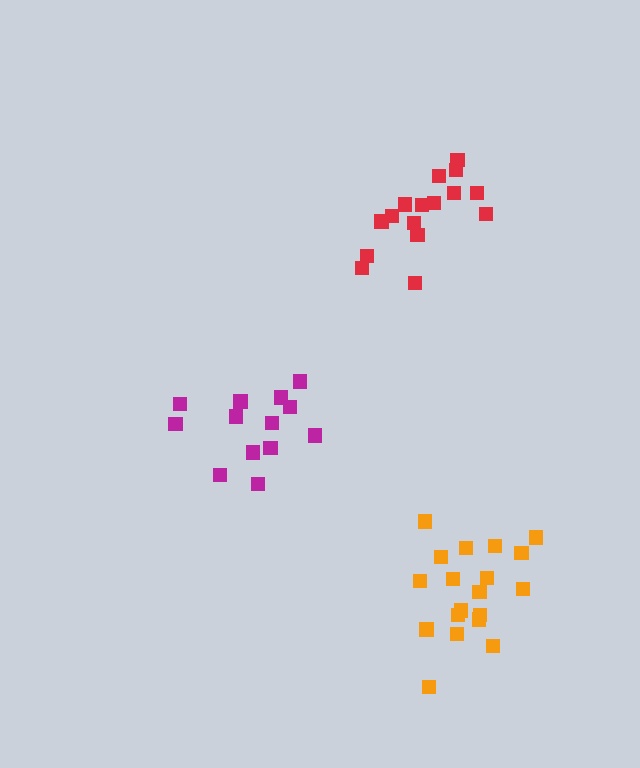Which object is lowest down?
The orange cluster is bottommost.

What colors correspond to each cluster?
The clusters are colored: magenta, red, orange.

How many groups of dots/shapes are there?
There are 3 groups.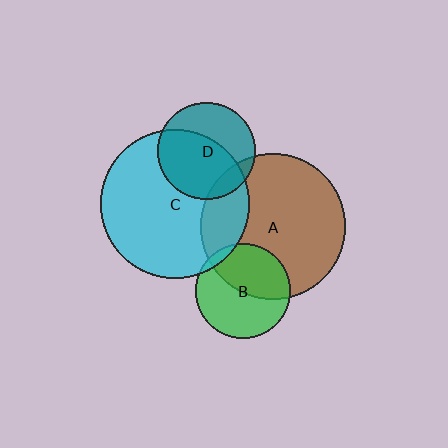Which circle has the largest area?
Circle C (cyan).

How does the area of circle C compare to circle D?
Approximately 2.3 times.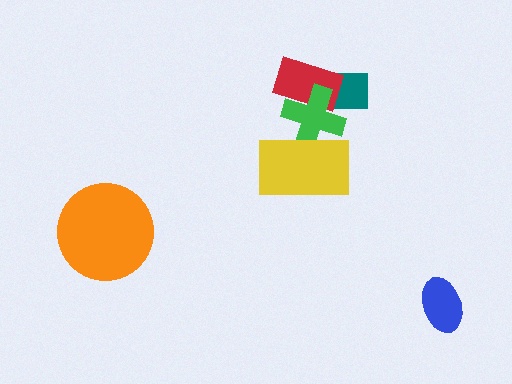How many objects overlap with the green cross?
3 objects overlap with the green cross.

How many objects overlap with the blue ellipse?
0 objects overlap with the blue ellipse.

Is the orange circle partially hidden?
No, no other shape covers it.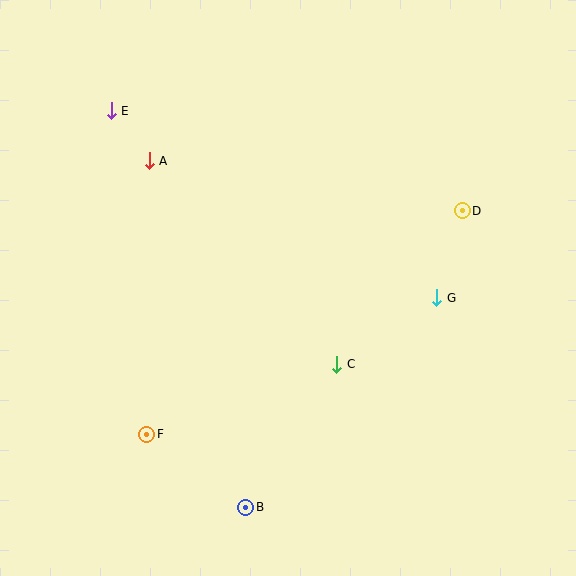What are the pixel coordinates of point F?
Point F is at (147, 434).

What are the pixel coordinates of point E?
Point E is at (111, 111).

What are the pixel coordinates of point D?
Point D is at (462, 211).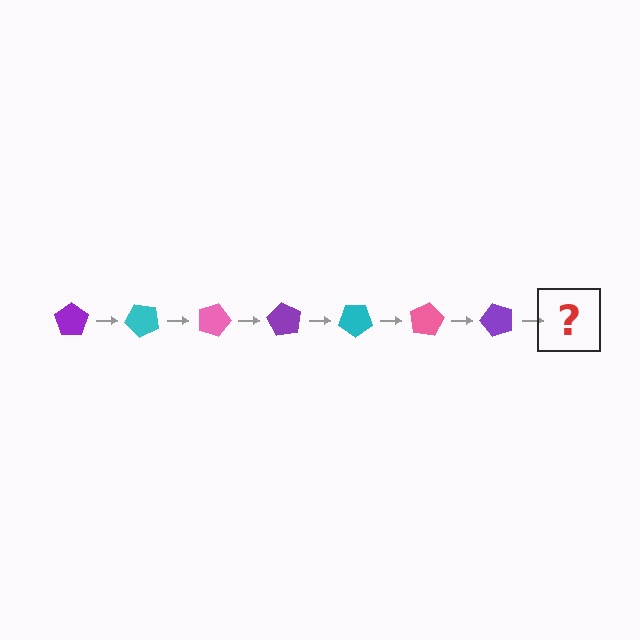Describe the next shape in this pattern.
It should be a cyan pentagon, rotated 315 degrees from the start.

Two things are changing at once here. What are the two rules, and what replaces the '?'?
The two rules are that it rotates 45 degrees each step and the color cycles through purple, cyan, and pink. The '?' should be a cyan pentagon, rotated 315 degrees from the start.